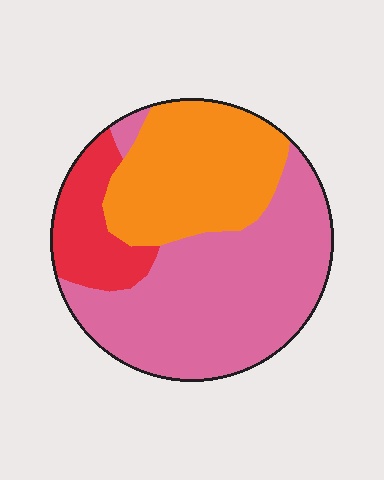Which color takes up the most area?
Pink, at roughly 55%.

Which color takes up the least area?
Red, at roughly 15%.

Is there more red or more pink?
Pink.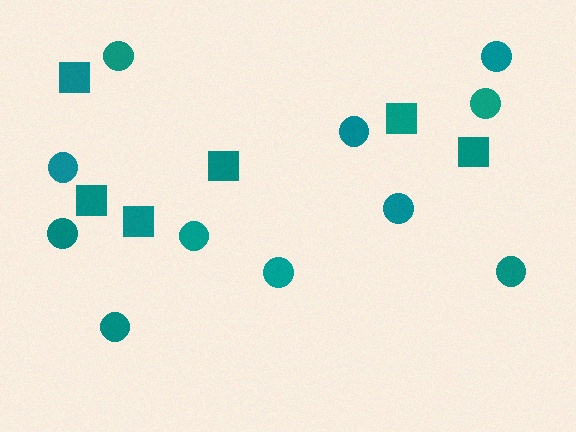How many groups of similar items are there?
There are 2 groups: one group of circles (11) and one group of squares (6).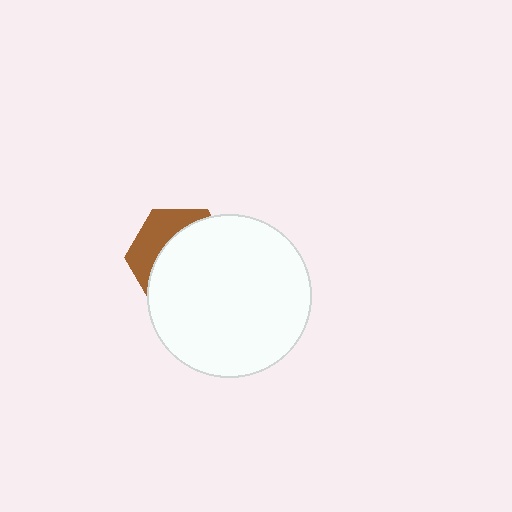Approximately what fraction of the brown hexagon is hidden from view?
Roughly 68% of the brown hexagon is hidden behind the white circle.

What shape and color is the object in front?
The object in front is a white circle.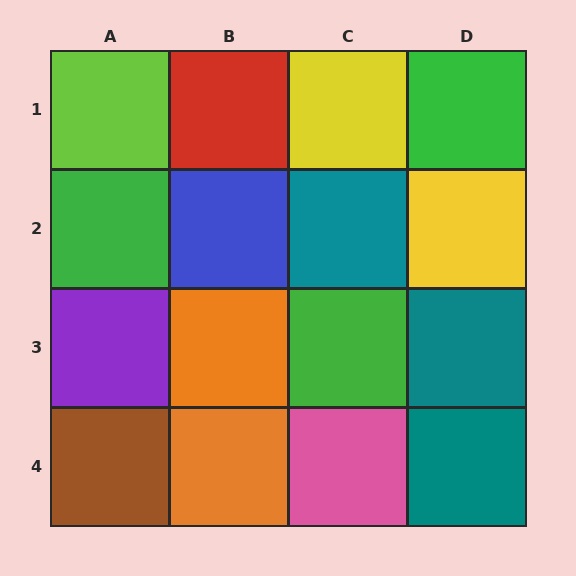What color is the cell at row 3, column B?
Orange.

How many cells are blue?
1 cell is blue.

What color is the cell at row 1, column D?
Green.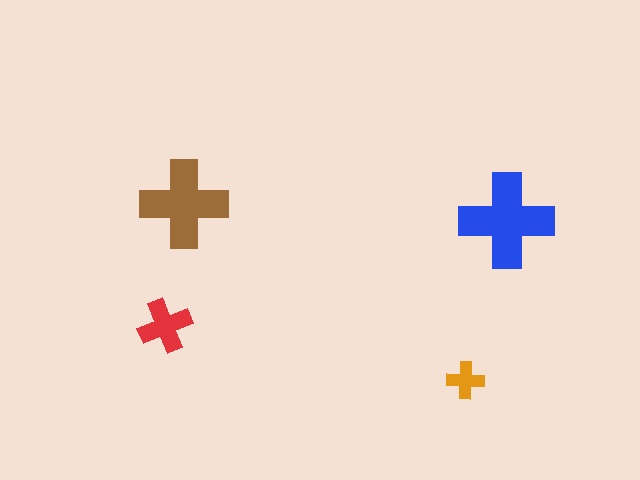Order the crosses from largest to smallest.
the blue one, the brown one, the red one, the orange one.